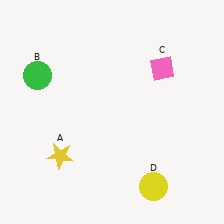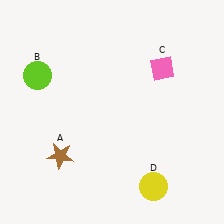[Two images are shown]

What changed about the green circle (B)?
In Image 1, B is green. In Image 2, it changed to lime.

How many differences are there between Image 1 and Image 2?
There are 2 differences between the two images.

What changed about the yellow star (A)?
In Image 1, A is yellow. In Image 2, it changed to brown.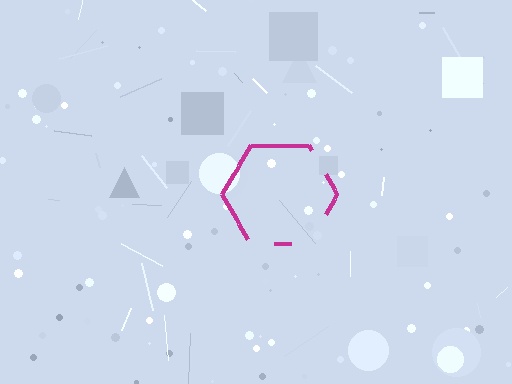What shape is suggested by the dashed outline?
The dashed outline suggests a hexagon.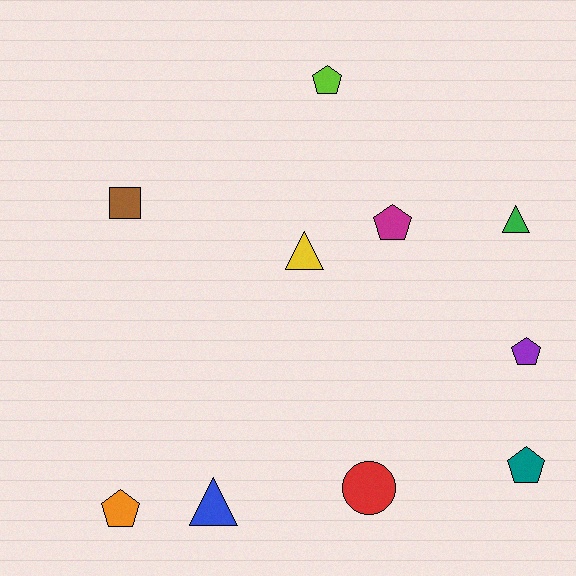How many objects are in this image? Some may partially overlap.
There are 10 objects.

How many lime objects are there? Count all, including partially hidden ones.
There is 1 lime object.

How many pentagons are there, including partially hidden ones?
There are 5 pentagons.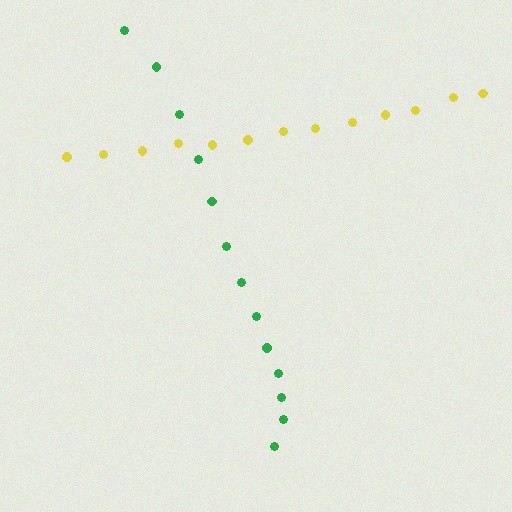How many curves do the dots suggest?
There are 2 distinct paths.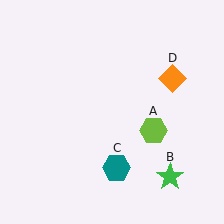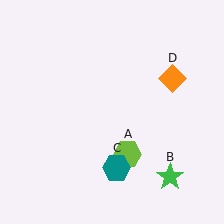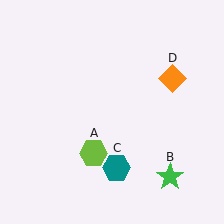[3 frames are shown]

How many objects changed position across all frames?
1 object changed position: lime hexagon (object A).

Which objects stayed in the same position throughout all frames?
Green star (object B) and teal hexagon (object C) and orange diamond (object D) remained stationary.